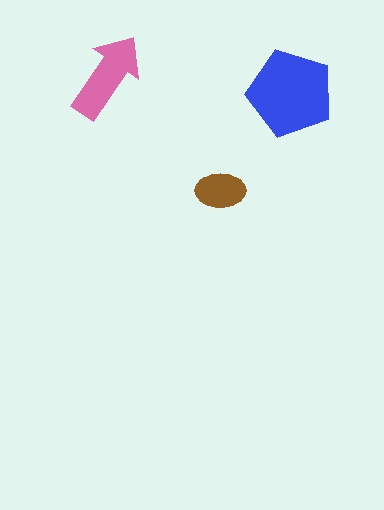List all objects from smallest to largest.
The brown ellipse, the pink arrow, the blue pentagon.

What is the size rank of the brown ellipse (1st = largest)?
3rd.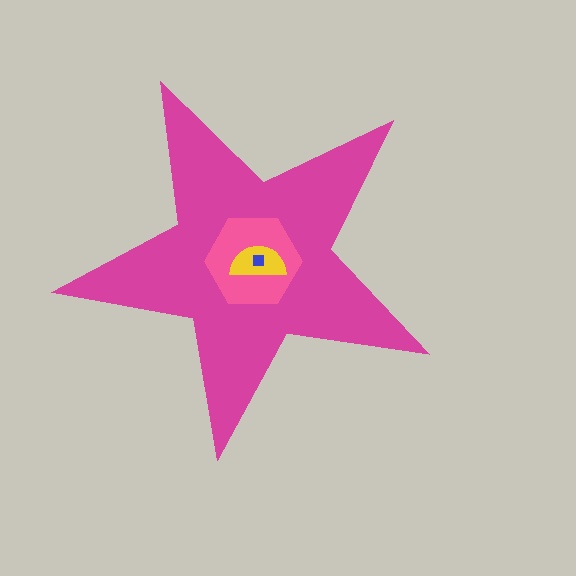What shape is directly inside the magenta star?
The pink hexagon.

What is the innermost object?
The blue square.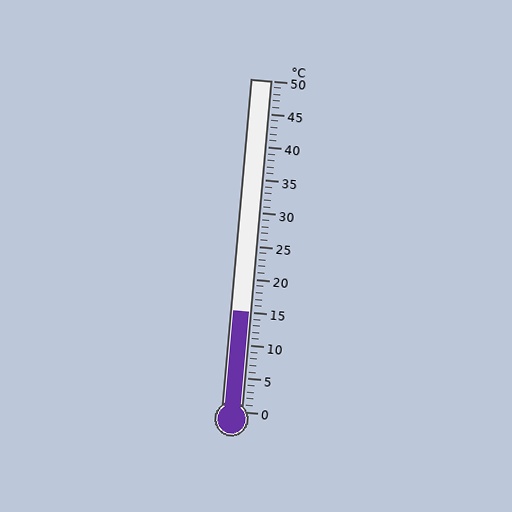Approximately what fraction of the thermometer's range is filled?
The thermometer is filled to approximately 30% of its range.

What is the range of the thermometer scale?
The thermometer scale ranges from 0°C to 50°C.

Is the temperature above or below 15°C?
The temperature is at 15°C.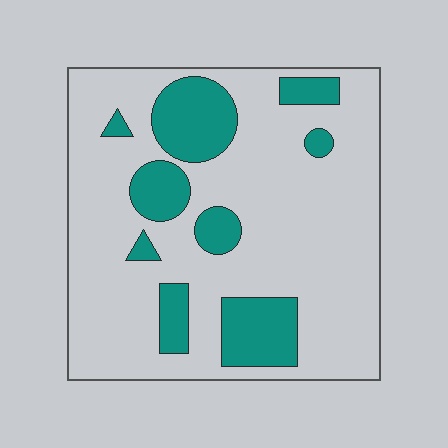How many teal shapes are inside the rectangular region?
9.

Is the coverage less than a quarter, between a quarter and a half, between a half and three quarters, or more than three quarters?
Less than a quarter.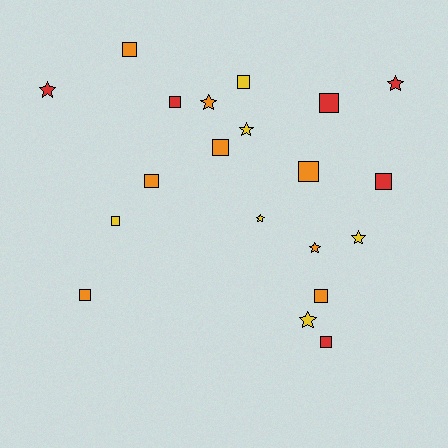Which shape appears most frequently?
Square, with 12 objects.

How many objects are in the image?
There are 20 objects.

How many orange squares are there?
There are 6 orange squares.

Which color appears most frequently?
Orange, with 8 objects.